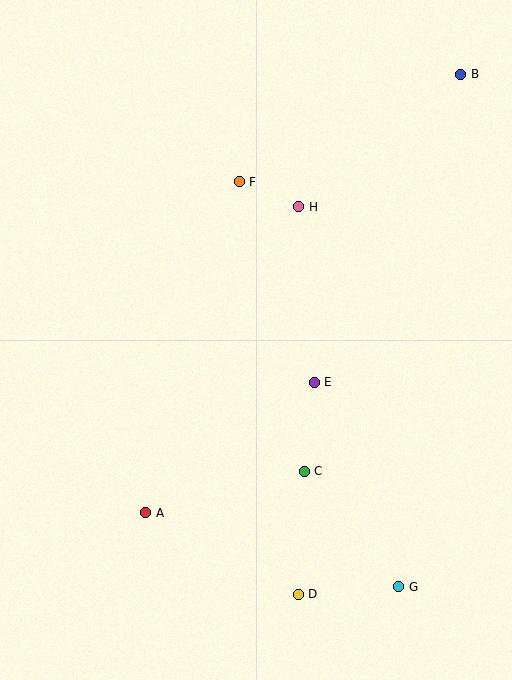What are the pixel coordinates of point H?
Point H is at (299, 207).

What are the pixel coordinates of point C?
Point C is at (304, 471).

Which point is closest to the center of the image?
Point E at (314, 382) is closest to the center.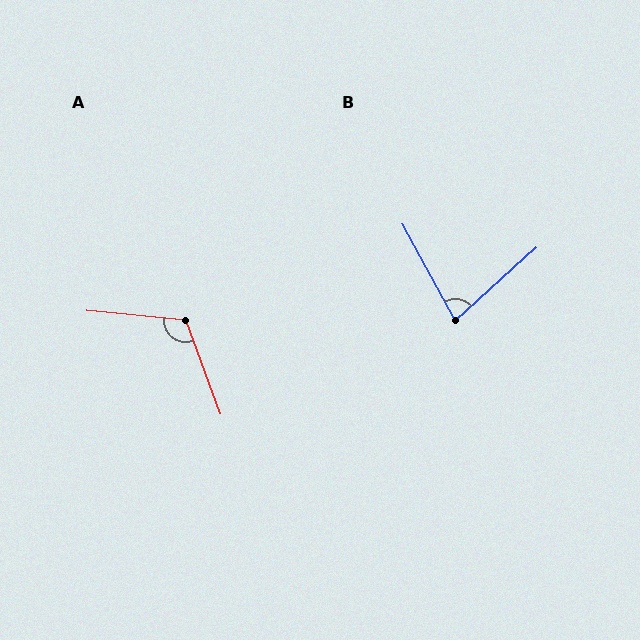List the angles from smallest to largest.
B (76°), A (115°).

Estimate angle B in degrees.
Approximately 76 degrees.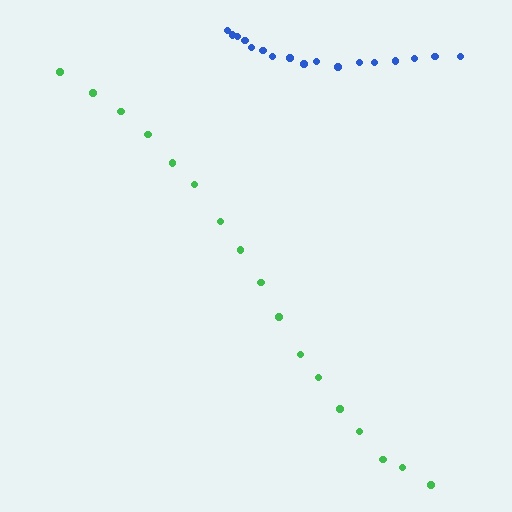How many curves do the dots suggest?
There are 2 distinct paths.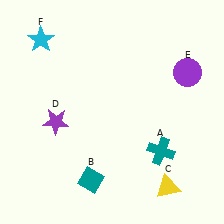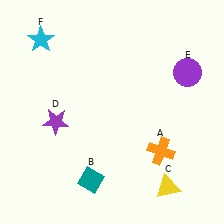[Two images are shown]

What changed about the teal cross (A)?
In Image 1, A is teal. In Image 2, it changed to orange.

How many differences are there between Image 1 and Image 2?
There is 1 difference between the two images.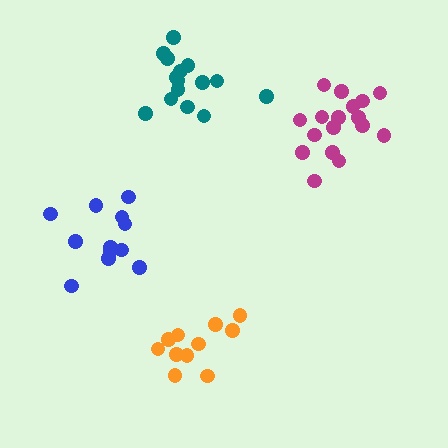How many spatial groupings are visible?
There are 4 spatial groupings.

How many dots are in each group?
Group 1: 15 dots, Group 2: 11 dots, Group 3: 12 dots, Group 4: 17 dots (55 total).